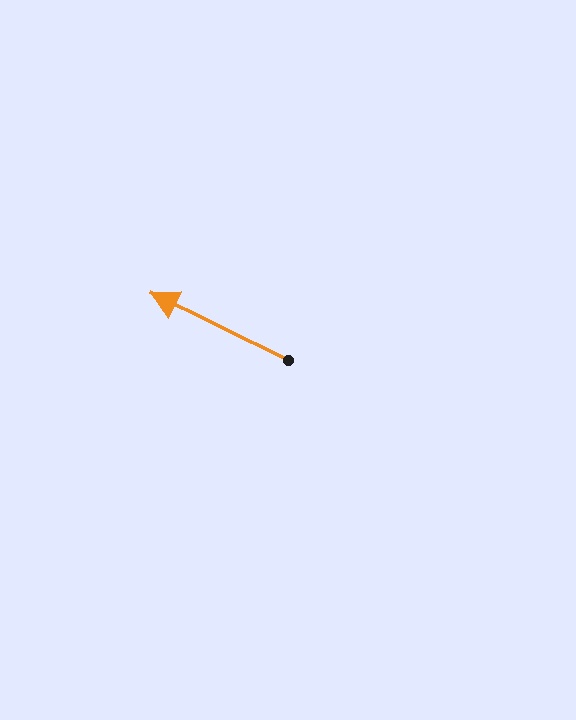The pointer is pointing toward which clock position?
Roughly 10 o'clock.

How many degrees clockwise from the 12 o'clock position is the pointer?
Approximately 296 degrees.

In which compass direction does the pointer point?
Northwest.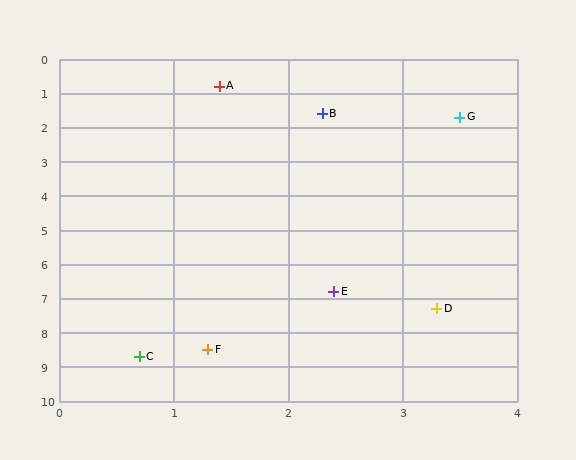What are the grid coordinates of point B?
Point B is at approximately (2.3, 1.6).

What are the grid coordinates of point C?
Point C is at approximately (0.7, 8.7).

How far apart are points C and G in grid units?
Points C and G are about 7.5 grid units apart.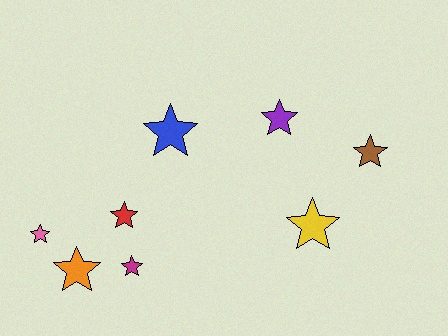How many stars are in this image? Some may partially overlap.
There are 8 stars.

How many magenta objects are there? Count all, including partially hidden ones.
There is 1 magenta object.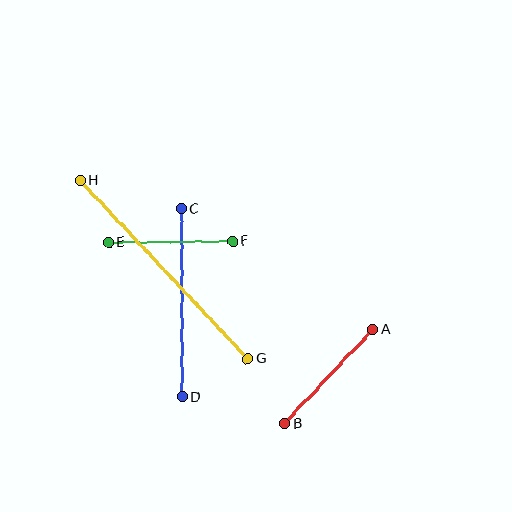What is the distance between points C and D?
The distance is approximately 188 pixels.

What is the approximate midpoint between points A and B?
The midpoint is at approximately (329, 377) pixels.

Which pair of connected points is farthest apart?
Points G and H are farthest apart.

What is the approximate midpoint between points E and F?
The midpoint is at approximately (170, 242) pixels.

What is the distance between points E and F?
The distance is approximately 124 pixels.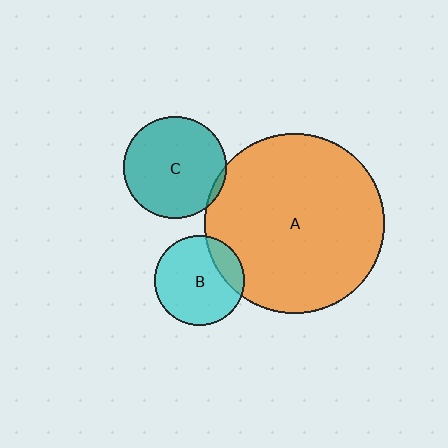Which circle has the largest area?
Circle A (orange).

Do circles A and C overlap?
Yes.